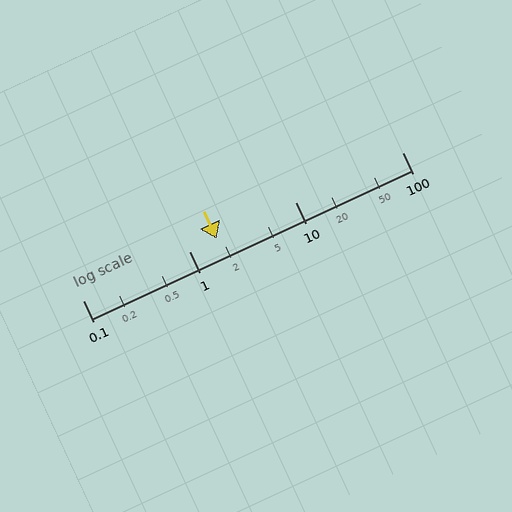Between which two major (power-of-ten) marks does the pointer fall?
The pointer is between 1 and 10.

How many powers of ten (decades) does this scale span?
The scale spans 3 decades, from 0.1 to 100.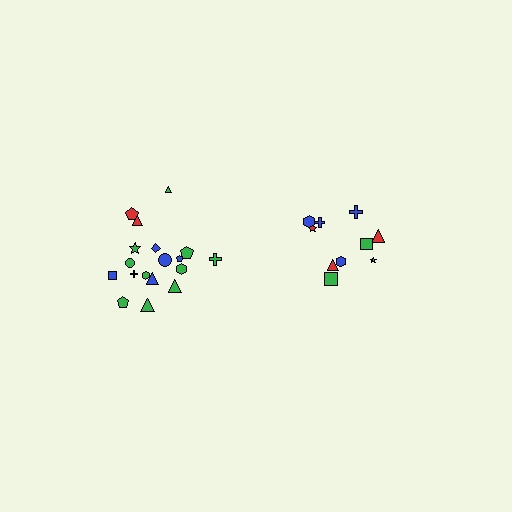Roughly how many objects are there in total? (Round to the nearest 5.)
Roughly 30 objects in total.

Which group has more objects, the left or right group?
The left group.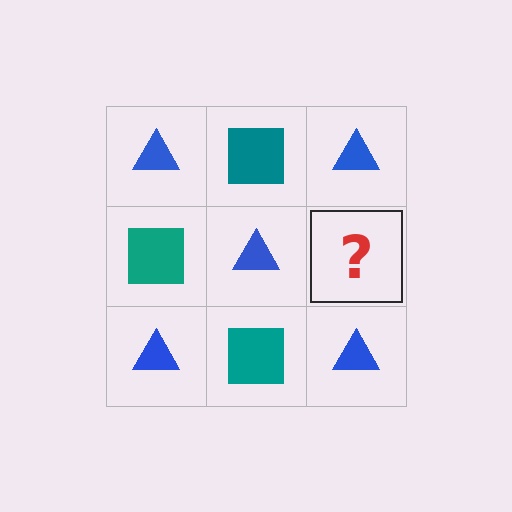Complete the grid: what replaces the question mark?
The question mark should be replaced with a teal square.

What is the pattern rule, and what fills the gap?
The rule is that it alternates blue triangle and teal square in a checkerboard pattern. The gap should be filled with a teal square.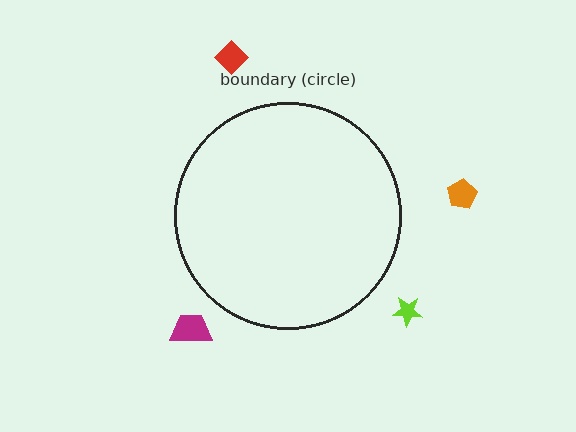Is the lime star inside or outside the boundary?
Outside.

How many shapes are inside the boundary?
0 inside, 4 outside.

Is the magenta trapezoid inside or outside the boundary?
Outside.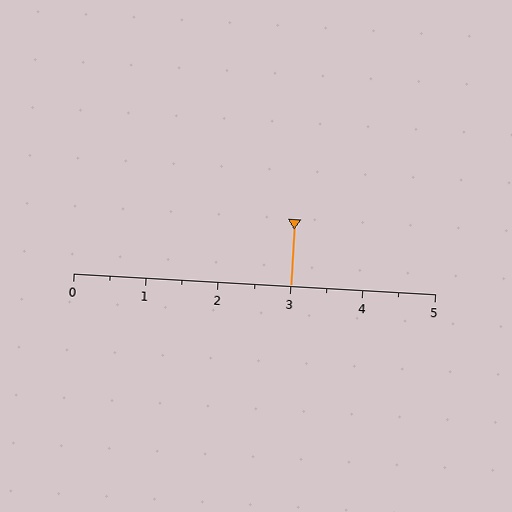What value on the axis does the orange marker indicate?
The marker indicates approximately 3.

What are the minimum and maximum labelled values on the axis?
The axis runs from 0 to 5.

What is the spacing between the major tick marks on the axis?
The major ticks are spaced 1 apart.